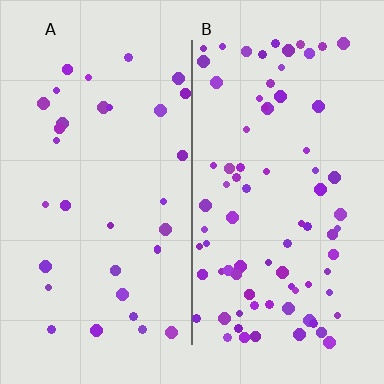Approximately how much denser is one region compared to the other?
Approximately 2.4× — region B over region A.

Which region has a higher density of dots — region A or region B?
B (the right).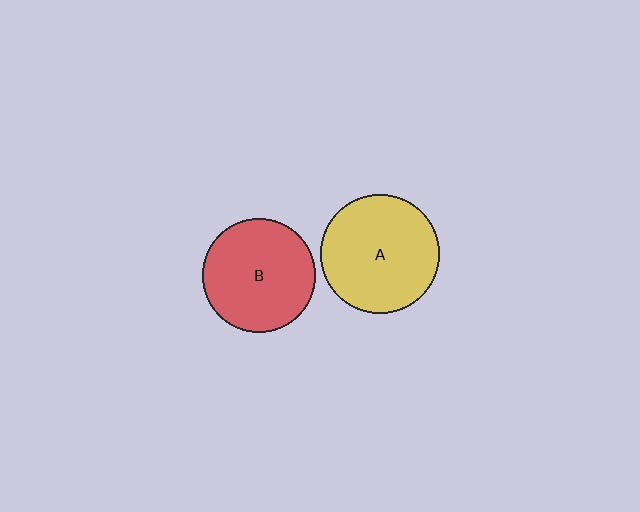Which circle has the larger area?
Circle A (yellow).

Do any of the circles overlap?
No, none of the circles overlap.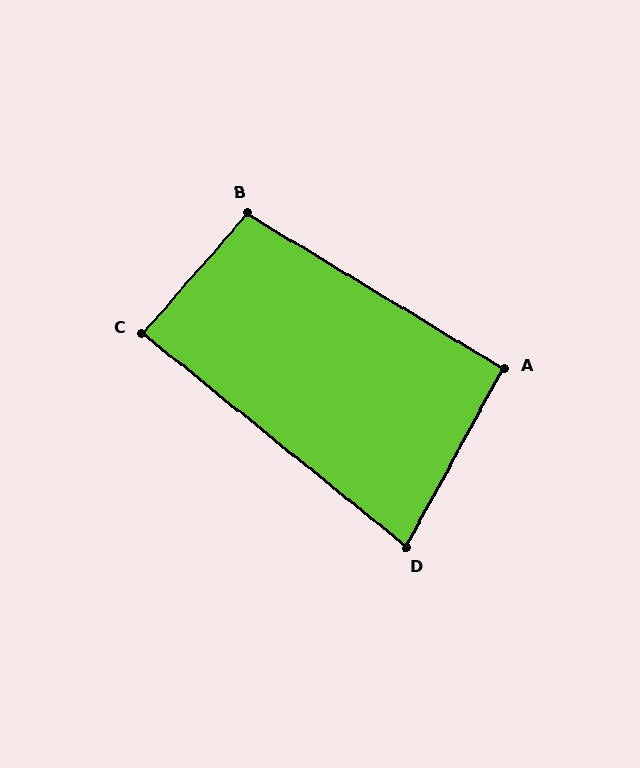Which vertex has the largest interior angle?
B, at approximately 100 degrees.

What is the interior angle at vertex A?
Approximately 92 degrees (approximately right).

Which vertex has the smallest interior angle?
D, at approximately 80 degrees.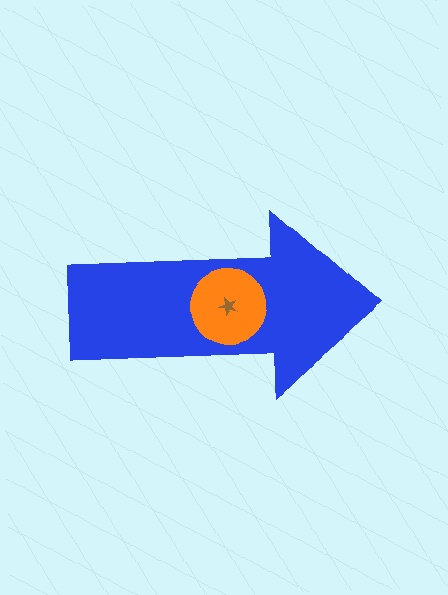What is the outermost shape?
The blue arrow.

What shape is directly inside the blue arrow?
The orange circle.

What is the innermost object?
The brown star.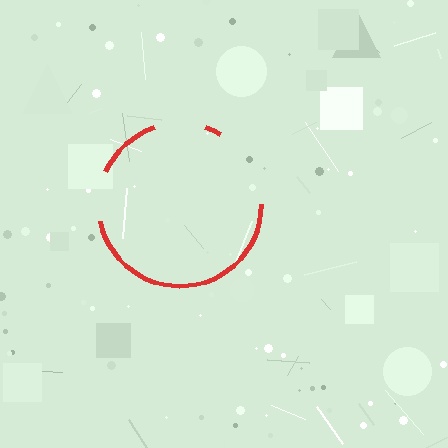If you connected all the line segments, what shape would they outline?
They would outline a circle.